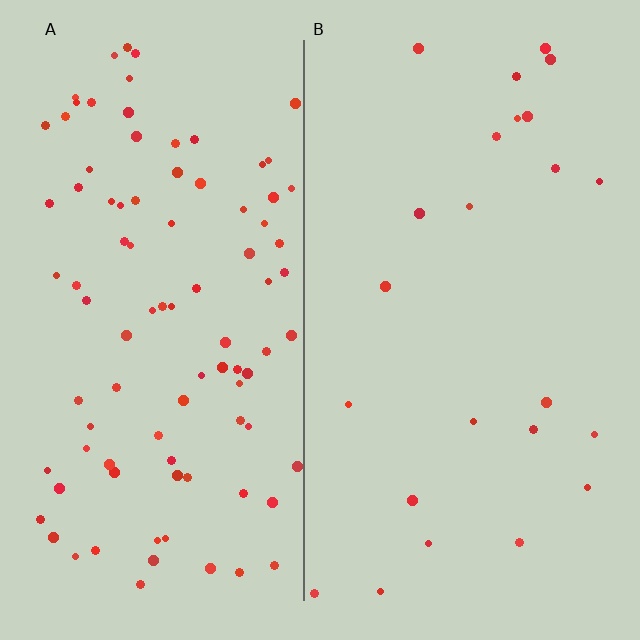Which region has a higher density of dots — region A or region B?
A (the left).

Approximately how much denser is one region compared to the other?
Approximately 4.0× — region A over region B.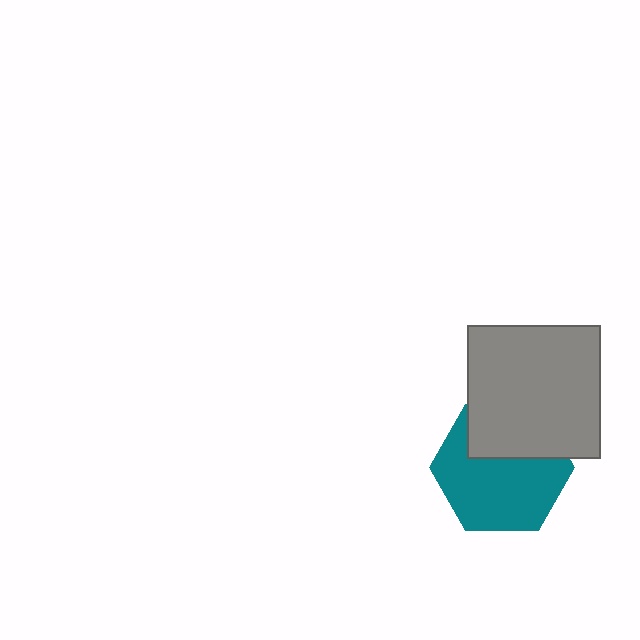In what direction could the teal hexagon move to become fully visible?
The teal hexagon could move down. That would shift it out from behind the gray square entirely.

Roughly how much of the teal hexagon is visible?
Most of it is visible (roughly 65%).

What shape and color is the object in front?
The object in front is a gray square.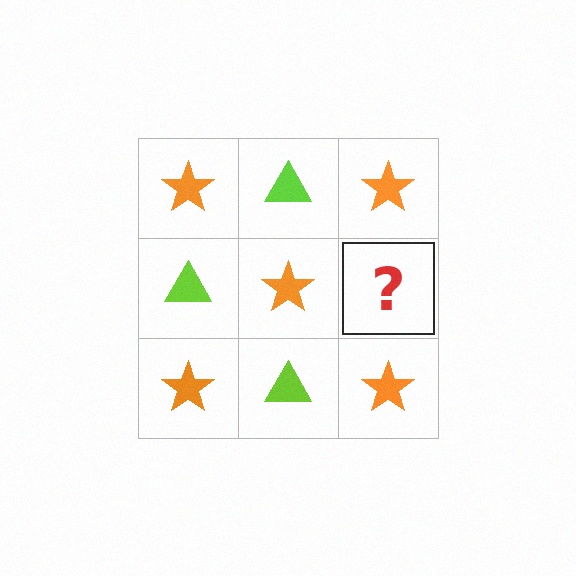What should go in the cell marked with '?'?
The missing cell should contain a lime triangle.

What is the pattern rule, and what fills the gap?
The rule is that it alternates orange star and lime triangle in a checkerboard pattern. The gap should be filled with a lime triangle.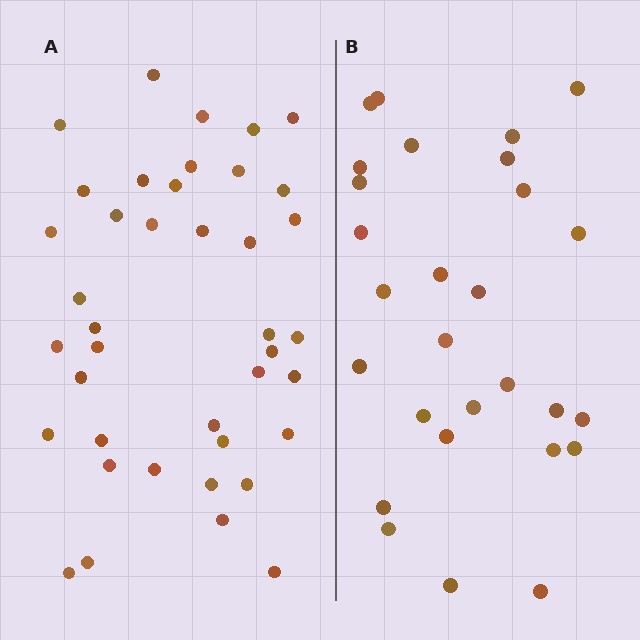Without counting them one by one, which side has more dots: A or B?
Region A (the left region) has more dots.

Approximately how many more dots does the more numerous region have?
Region A has roughly 12 or so more dots than region B.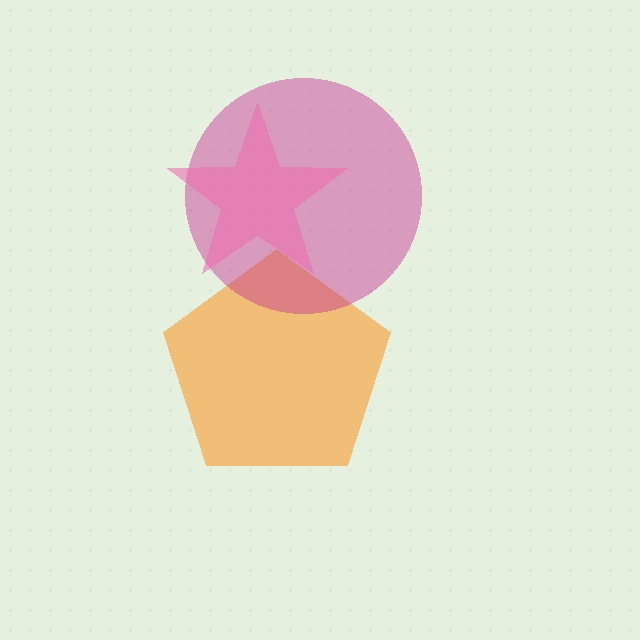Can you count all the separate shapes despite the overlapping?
Yes, there are 3 separate shapes.